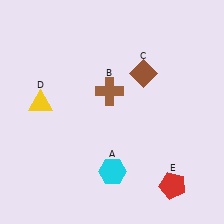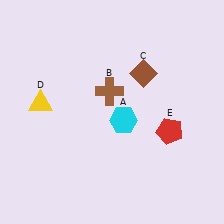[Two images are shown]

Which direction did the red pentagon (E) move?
The red pentagon (E) moved up.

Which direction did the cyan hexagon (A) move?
The cyan hexagon (A) moved up.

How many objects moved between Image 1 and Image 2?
2 objects moved between the two images.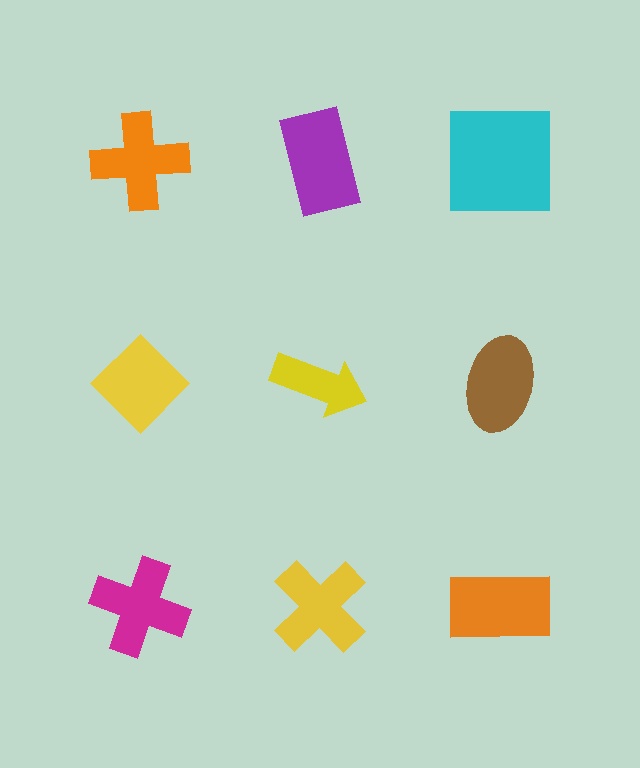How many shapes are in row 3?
3 shapes.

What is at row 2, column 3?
A brown ellipse.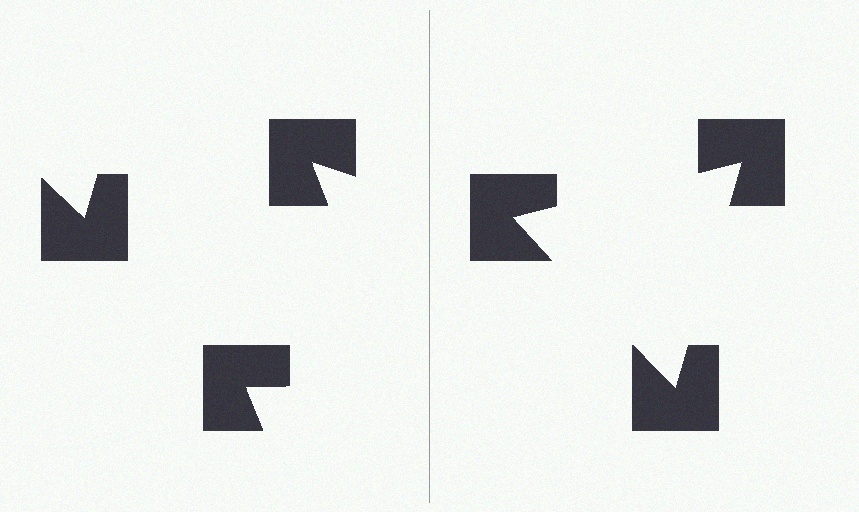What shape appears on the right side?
An illusory triangle.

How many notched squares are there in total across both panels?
6 — 3 on each side.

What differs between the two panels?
The notched squares are positioned identically on both sides; only the wedge orientations differ. On the right they align to a triangle; on the left they are misaligned.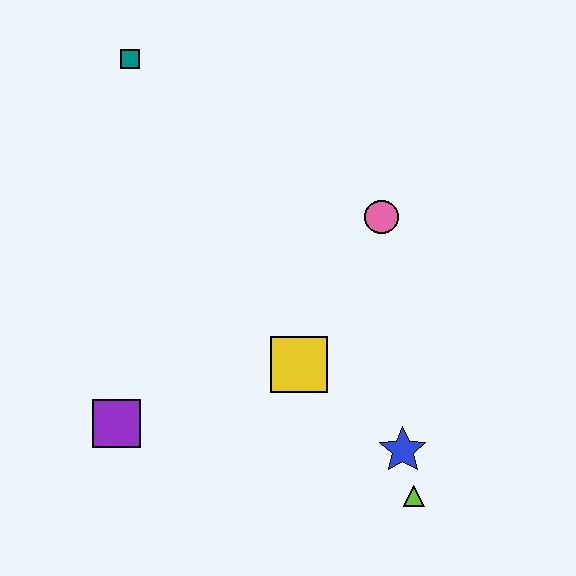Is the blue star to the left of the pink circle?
No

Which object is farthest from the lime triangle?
The teal square is farthest from the lime triangle.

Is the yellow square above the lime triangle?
Yes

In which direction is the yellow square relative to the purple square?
The yellow square is to the right of the purple square.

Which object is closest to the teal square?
The pink circle is closest to the teal square.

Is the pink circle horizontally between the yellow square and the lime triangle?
Yes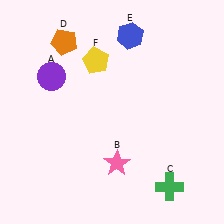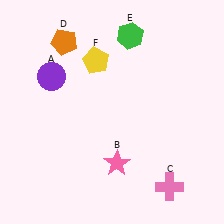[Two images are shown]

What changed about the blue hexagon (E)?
In Image 1, E is blue. In Image 2, it changed to green.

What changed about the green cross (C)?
In Image 1, C is green. In Image 2, it changed to pink.